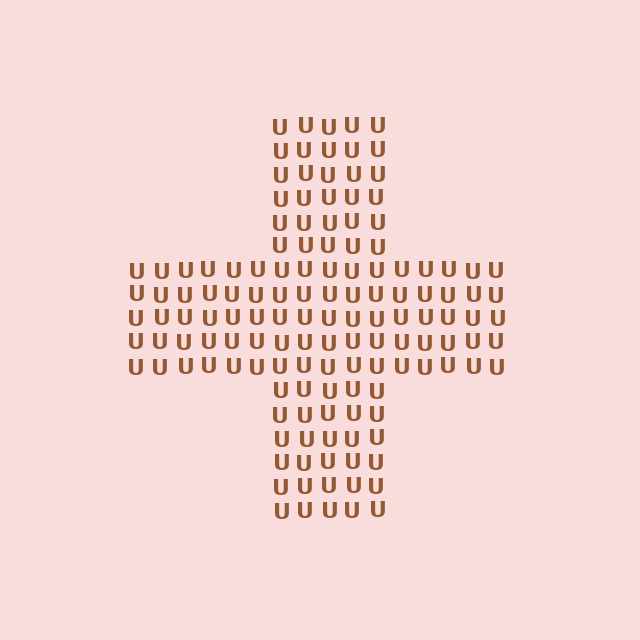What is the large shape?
The large shape is a cross.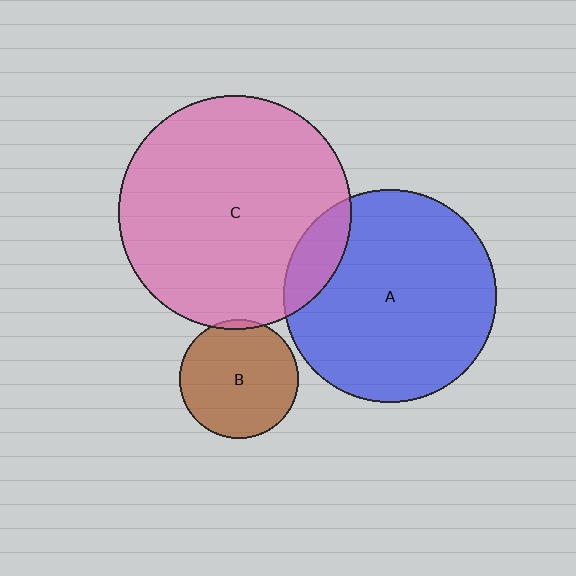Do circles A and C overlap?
Yes.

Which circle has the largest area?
Circle C (pink).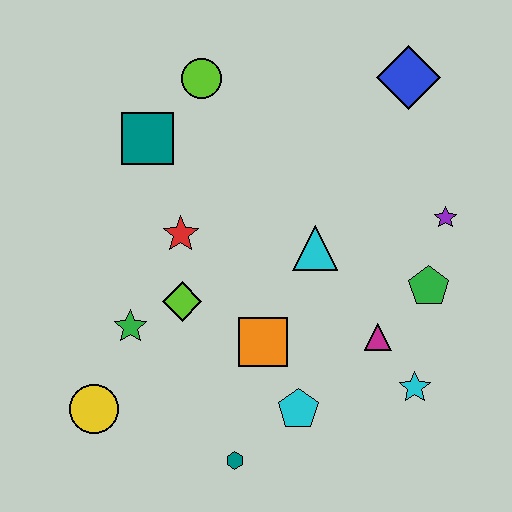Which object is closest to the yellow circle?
The green star is closest to the yellow circle.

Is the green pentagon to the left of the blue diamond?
No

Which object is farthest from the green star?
The blue diamond is farthest from the green star.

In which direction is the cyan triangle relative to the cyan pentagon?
The cyan triangle is above the cyan pentagon.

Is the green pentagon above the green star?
Yes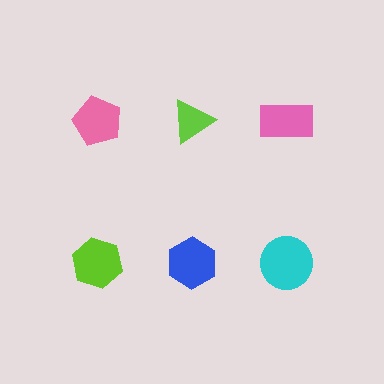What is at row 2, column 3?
A cyan circle.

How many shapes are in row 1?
3 shapes.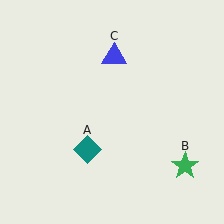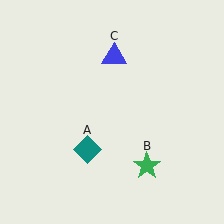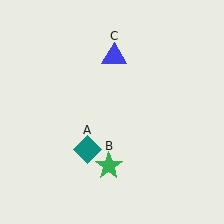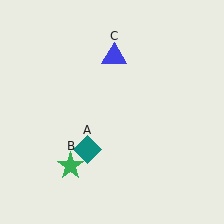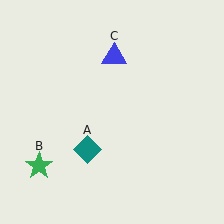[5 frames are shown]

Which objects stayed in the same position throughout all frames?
Teal diamond (object A) and blue triangle (object C) remained stationary.